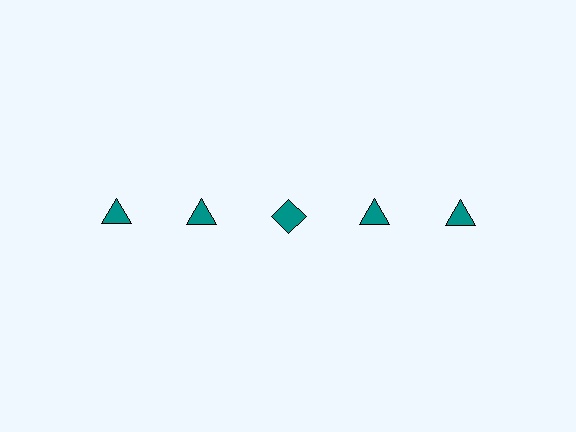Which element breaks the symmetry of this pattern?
The teal diamond in the top row, center column breaks the symmetry. All other shapes are teal triangles.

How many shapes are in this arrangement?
There are 5 shapes arranged in a grid pattern.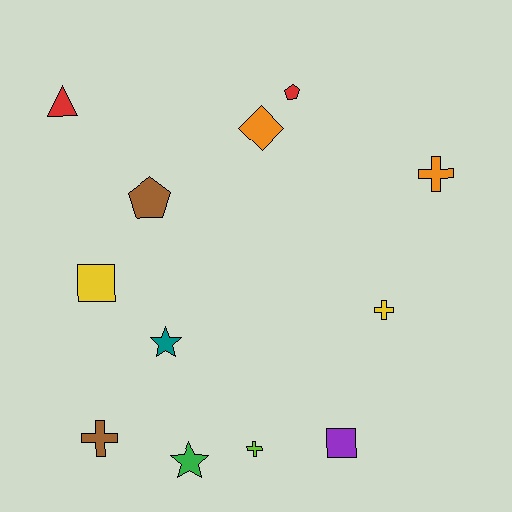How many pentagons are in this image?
There are 2 pentagons.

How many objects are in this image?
There are 12 objects.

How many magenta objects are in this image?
There are no magenta objects.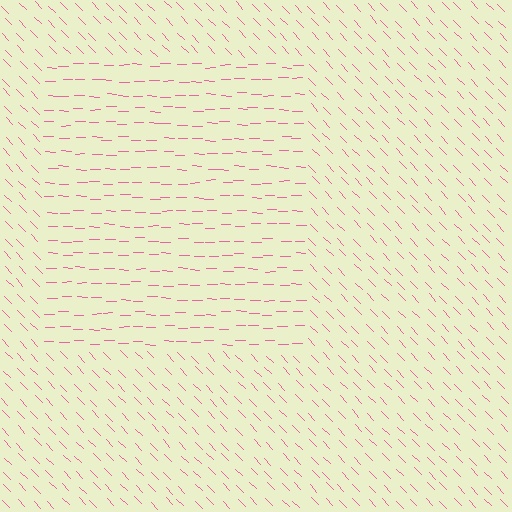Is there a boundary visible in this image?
Yes, there is a texture boundary formed by a change in line orientation.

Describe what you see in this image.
The image is filled with small pink line segments. A rectangle region in the image has lines oriented differently from the surrounding lines, creating a visible texture boundary.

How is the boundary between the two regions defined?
The boundary is defined purely by a change in line orientation (approximately 45 degrees difference). All lines are the same color and thickness.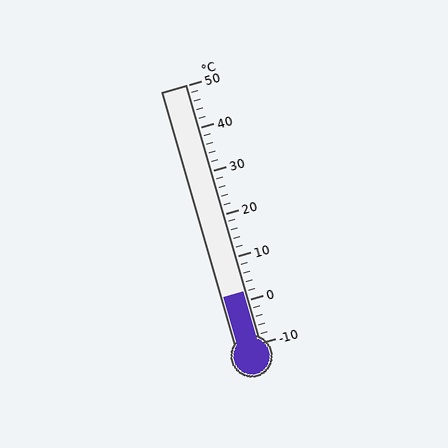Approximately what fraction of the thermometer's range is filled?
The thermometer is filled to approximately 20% of its range.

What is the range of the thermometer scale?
The thermometer scale ranges from -10°C to 50°C.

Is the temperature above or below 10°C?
The temperature is below 10°C.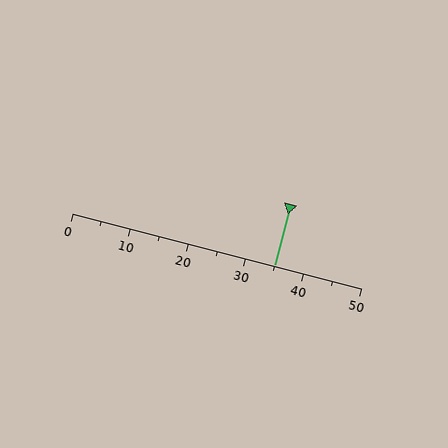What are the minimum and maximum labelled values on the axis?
The axis runs from 0 to 50.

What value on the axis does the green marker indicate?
The marker indicates approximately 35.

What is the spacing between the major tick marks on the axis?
The major ticks are spaced 10 apart.